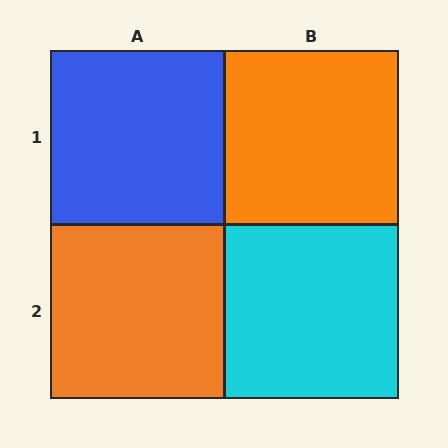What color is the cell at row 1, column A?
Blue.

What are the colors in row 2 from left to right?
Orange, cyan.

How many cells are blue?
1 cell is blue.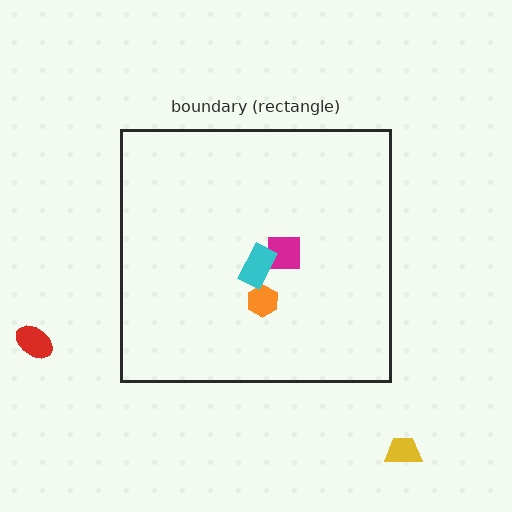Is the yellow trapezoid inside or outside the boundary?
Outside.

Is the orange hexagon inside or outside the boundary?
Inside.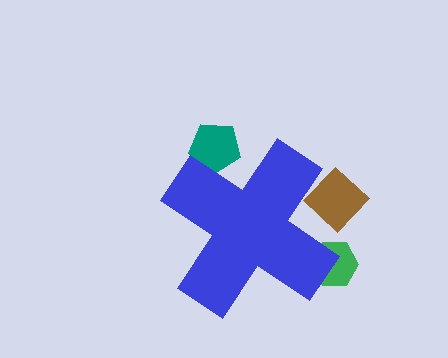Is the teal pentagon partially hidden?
Yes, the teal pentagon is partially hidden behind the blue cross.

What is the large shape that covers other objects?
A blue cross.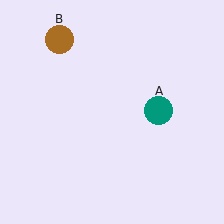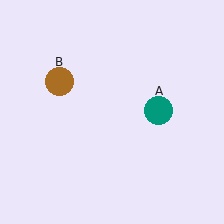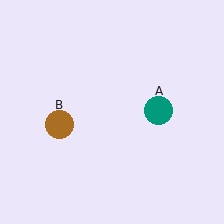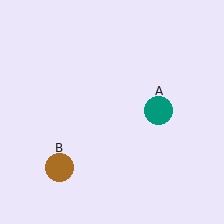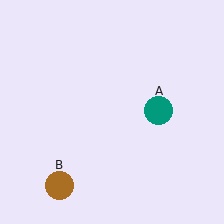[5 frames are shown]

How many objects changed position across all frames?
1 object changed position: brown circle (object B).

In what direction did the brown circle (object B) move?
The brown circle (object B) moved down.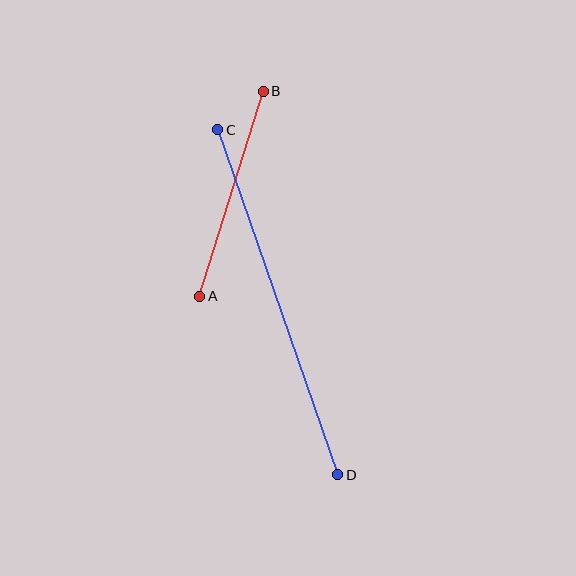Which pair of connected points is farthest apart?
Points C and D are farthest apart.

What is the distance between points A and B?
The distance is approximately 214 pixels.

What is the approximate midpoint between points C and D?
The midpoint is at approximately (278, 302) pixels.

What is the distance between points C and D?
The distance is approximately 365 pixels.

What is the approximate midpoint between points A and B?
The midpoint is at approximately (232, 194) pixels.